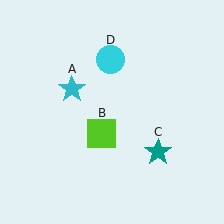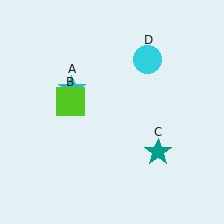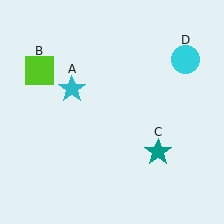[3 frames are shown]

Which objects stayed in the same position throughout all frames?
Cyan star (object A) and teal star (object C) remained stationary.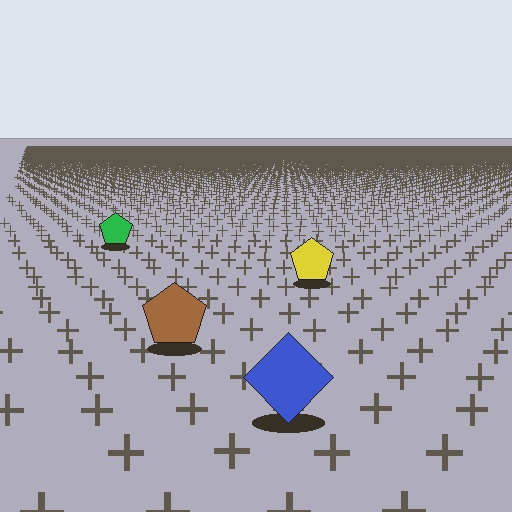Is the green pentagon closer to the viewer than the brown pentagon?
No. The brown pentagon is closer — you can tell from the texture gradient: the ground texture is coarser near it.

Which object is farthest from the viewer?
The green pentagon is farthest from the viewer. It appears smaller and the ground texture around it is denser.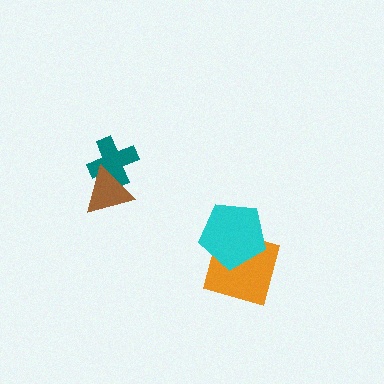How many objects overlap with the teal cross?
1 object overlaps with the teal cross.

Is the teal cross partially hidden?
Yes, it is partially covered by another shape.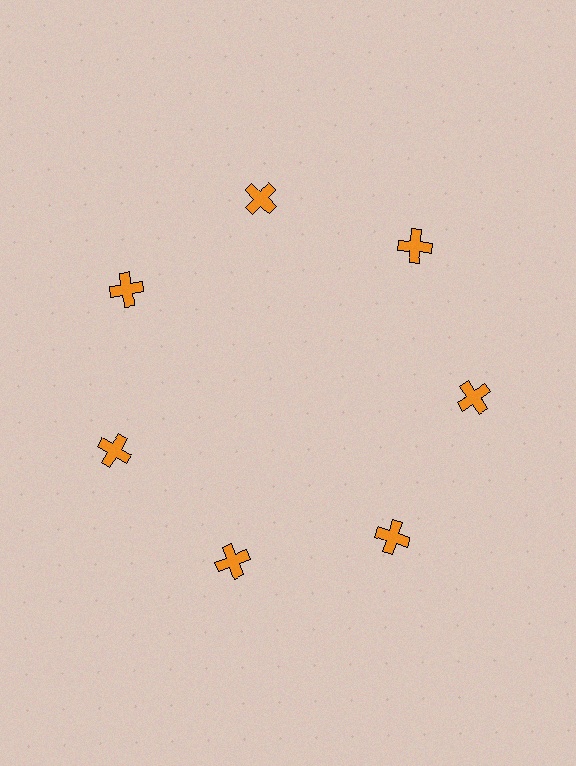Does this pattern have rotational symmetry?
Yes, this pattern has 7-fold rotational symmetry. It looks the same after rotating 51 degrees around the center.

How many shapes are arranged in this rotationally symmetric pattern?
There are 7 shapes, arranged in 7 groups of 1.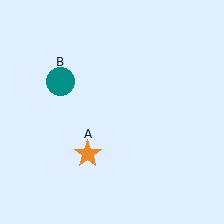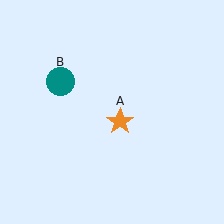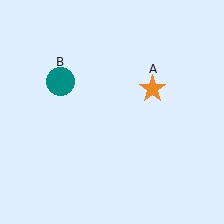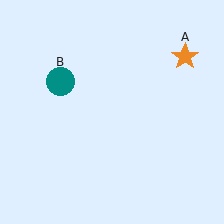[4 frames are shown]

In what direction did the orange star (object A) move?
The orange star (object A) moved up and to the right.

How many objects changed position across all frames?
1 object changed position: orange star (object A).